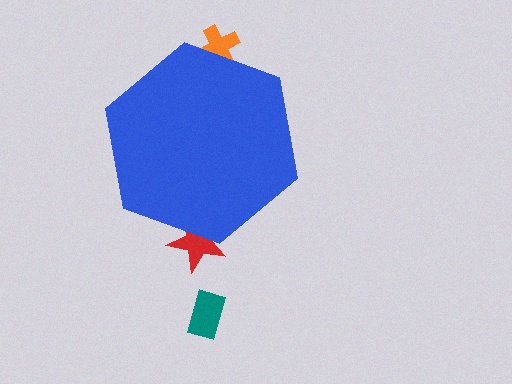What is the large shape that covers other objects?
A blue hexagon.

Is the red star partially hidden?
Yes, the red star is partially hidden behind the blue hexagon.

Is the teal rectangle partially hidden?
No, the teal rectangle is fully visible.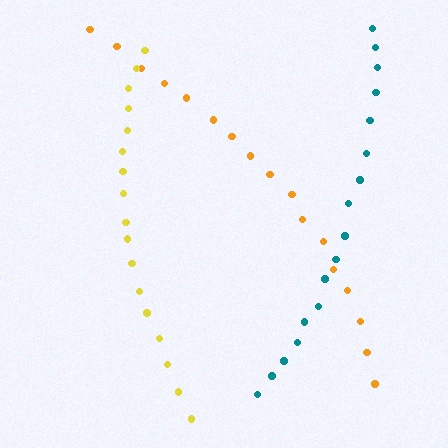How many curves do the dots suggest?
There are 3 distinct paths.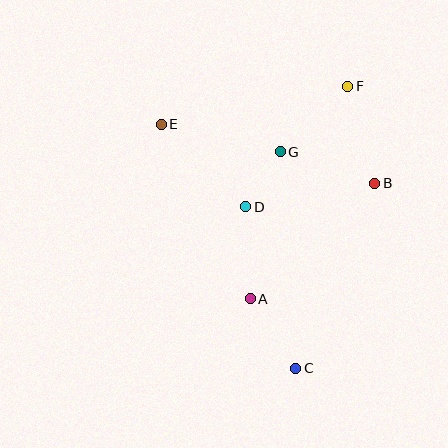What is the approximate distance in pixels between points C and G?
The distance between C and G is approximately 217 pixels.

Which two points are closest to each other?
Points D and G are closest to each other.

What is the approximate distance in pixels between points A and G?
The distance between A and G is approximately 150 pixels.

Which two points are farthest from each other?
Points C and F are farthest from each other.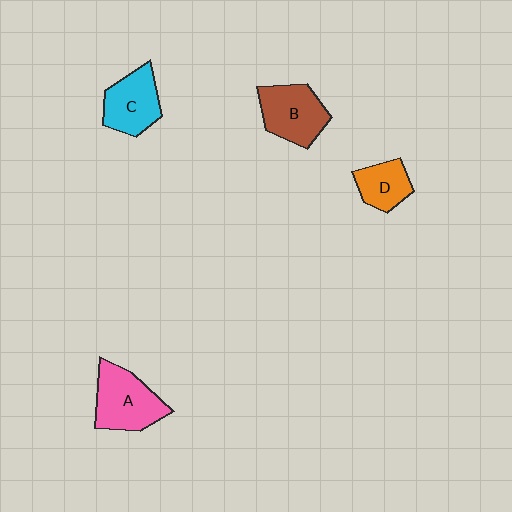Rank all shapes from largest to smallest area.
From largest to smallest: A (pink), B (brown), C (cyan), D (orange).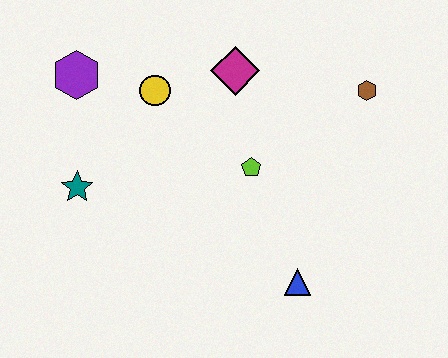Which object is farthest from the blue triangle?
The purple hexagon is farthest from the blue triangle.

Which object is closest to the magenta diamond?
The yellow circle is closest to the magenta diamond.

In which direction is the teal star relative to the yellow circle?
The teal star is below the yellow circle.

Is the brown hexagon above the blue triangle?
Yes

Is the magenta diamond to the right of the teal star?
Yes